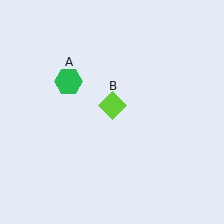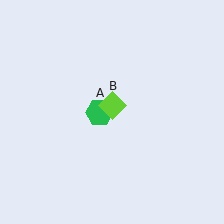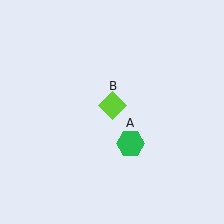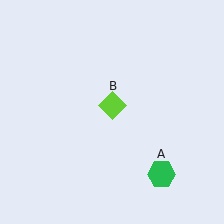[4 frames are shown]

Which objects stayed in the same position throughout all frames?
Lime diamond (object B) remained stationary.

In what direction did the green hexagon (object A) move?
The green hexagon (object A) moved down and to the right.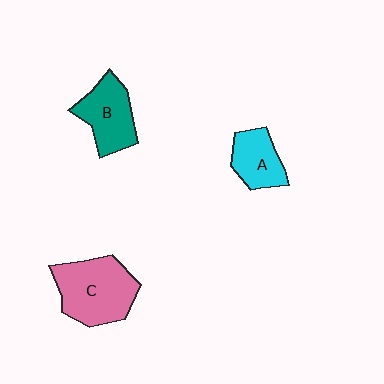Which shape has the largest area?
Shape C (pink).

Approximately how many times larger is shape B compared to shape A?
Approximately 1.3 times.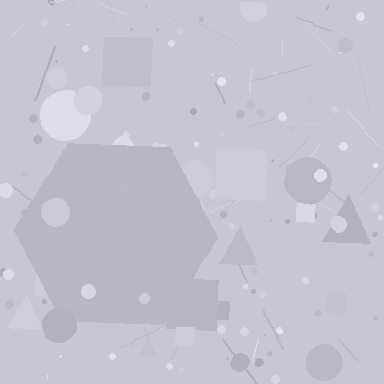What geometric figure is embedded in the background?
A hexagon is embedded in the background.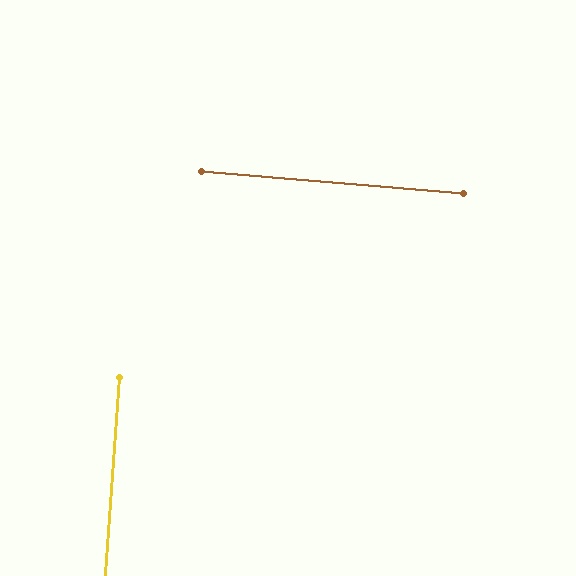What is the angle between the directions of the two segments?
Approximately 89 degrees.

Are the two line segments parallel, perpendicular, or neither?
Perpendicular — they meet at approximately 89°.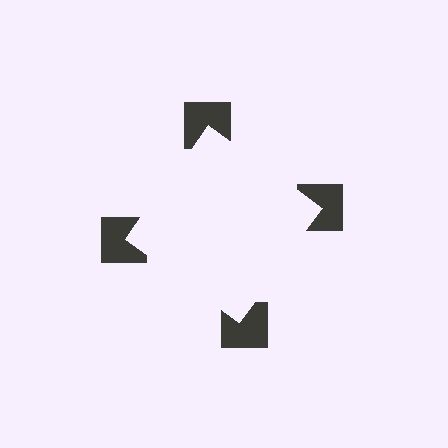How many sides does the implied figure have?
4 sides.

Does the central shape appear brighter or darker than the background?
It typically appears slightly brighter than the background, even though no actual brightness change is drawn.